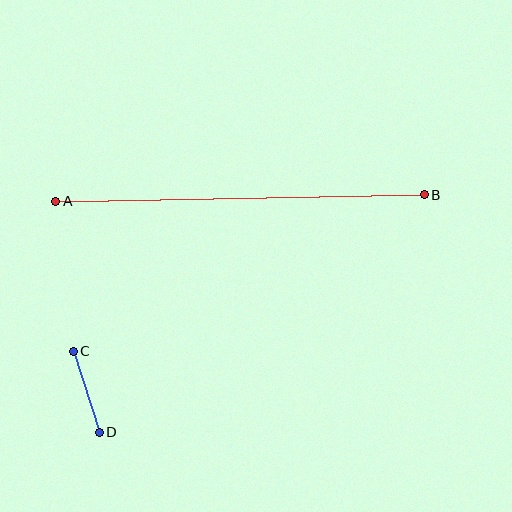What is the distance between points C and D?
The distance is approximately 85 pixels.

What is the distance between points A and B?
The distance is approximately 368 pixels.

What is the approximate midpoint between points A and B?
The midpoint is at approximately (240, 198) pixels.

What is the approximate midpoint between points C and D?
The midpoint is at approximately (86, 392) pixels.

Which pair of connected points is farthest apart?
Points A and B are farthest apart.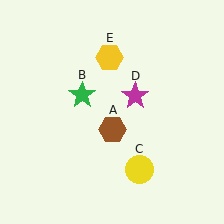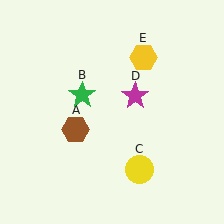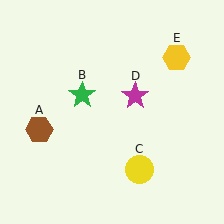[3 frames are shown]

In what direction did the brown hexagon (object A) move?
The brown hexagon (object A) moved left.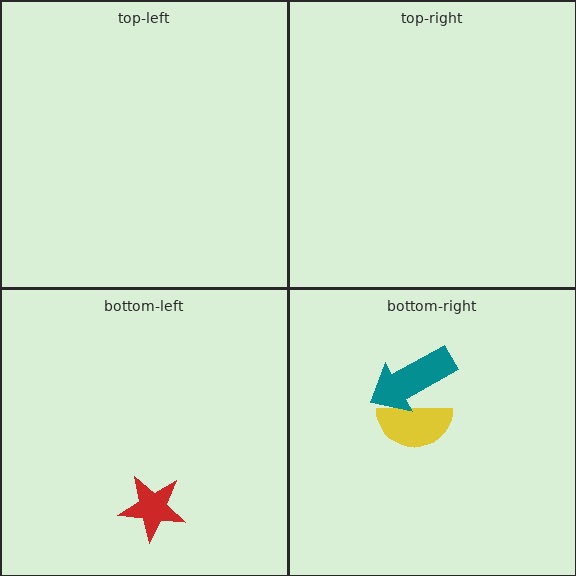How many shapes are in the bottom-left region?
1.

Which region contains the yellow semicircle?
The bottom-right region.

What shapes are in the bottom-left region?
The red star.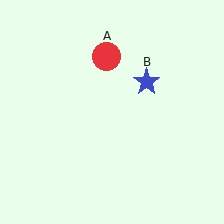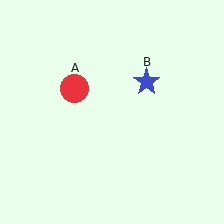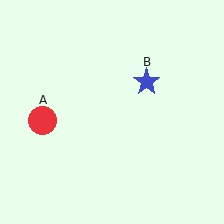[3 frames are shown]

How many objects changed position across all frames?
1 object changed position: red circle (object A).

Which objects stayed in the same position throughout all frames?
Blue star (object B) remained stationary.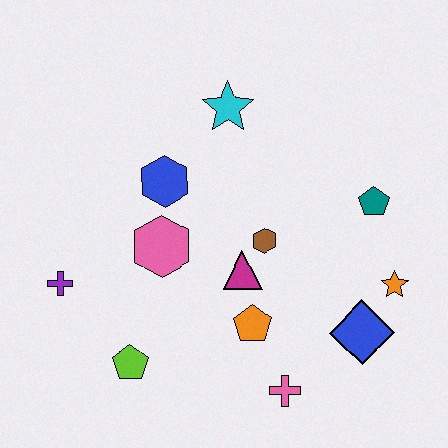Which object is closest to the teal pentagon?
The orange star is closest to the teal pentagon.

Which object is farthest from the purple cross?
The orange star is farthest from the purple cross.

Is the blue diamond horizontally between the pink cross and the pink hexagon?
No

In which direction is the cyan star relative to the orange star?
The cyan star is above the orange star.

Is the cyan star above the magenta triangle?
Yes